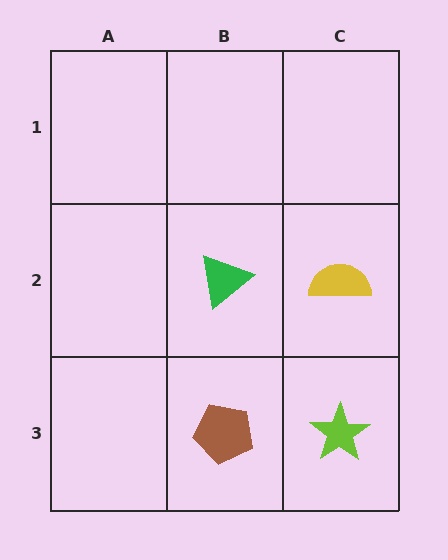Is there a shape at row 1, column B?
No, that cell is empty.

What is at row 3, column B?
A brown pentagon.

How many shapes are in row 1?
0 shapes.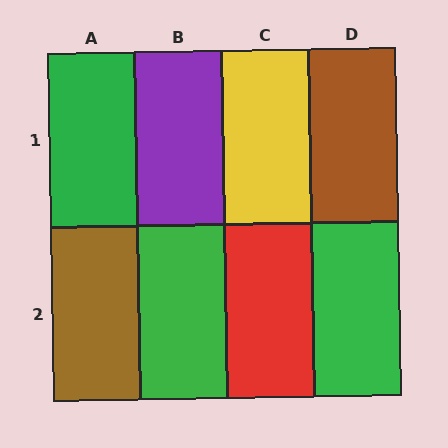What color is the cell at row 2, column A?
Brown.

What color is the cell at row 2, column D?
Green.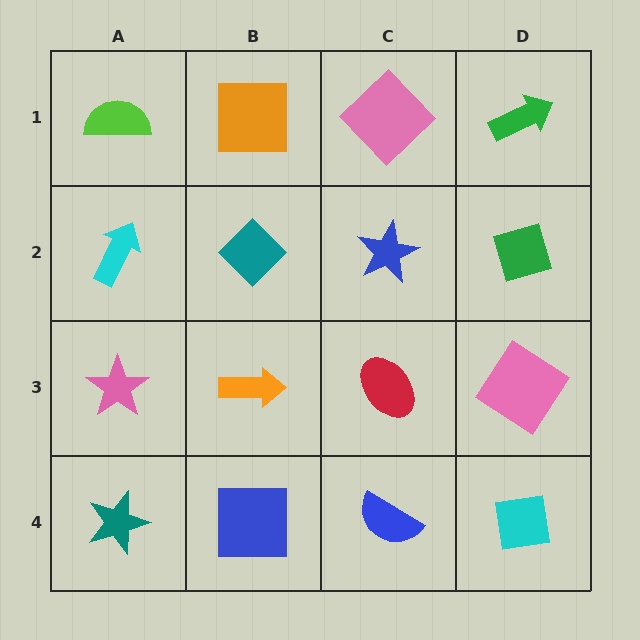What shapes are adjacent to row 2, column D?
A green arrow (row 1, column D), a pink diamond (row 3, column D), a blue star (row 2, column C).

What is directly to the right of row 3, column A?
An orange arrow.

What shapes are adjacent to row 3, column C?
A blue star (row 2, column C), a blue semicircle (row 4, column C), an orange arrow (row 3, column B), a pink diamond (row 3, column D).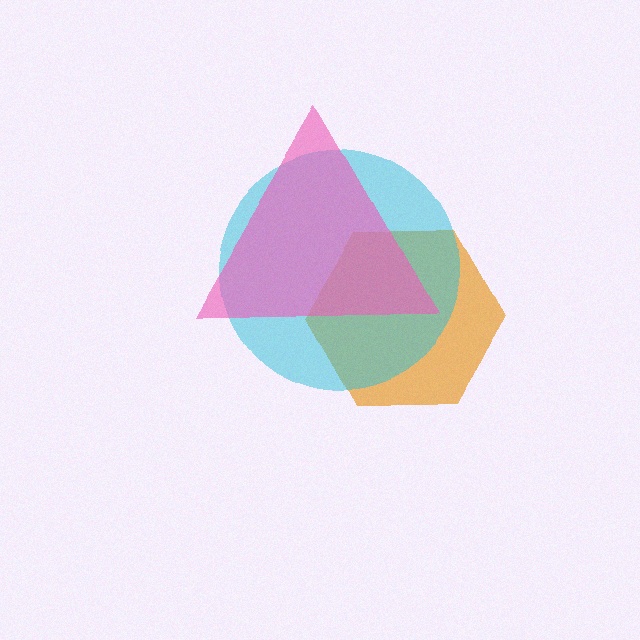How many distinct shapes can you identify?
There are 3 distinct shapes: an orange hexagon, a cyan circle, a pink triangle.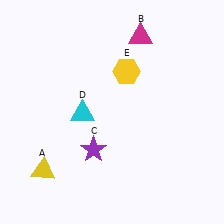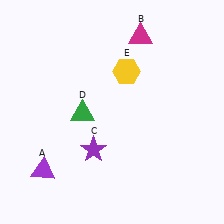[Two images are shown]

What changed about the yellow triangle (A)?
In Image 1, A is yellow. In Image 2, it changed to purple.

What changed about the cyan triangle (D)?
In Image 1, D is cyan. In Image 2, it changed to green.